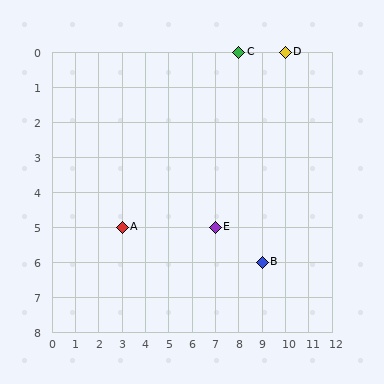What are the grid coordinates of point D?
Point D is at grid coordinates (10, 0).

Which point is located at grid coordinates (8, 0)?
Point C is at (8, 0).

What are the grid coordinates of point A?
Point A is at grid coordinates (3, 5).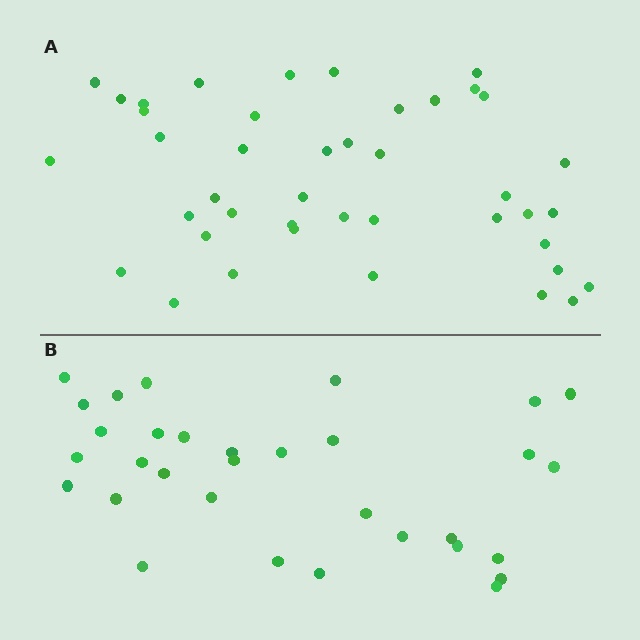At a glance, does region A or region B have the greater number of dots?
Region A (the top region) has more dots.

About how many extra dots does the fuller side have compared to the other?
Region A has roughly 10 or so more dots than region B.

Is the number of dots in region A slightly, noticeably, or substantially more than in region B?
Region A has noticeably more, but not dramatically so. The ratio is roughly 1.3 to 1.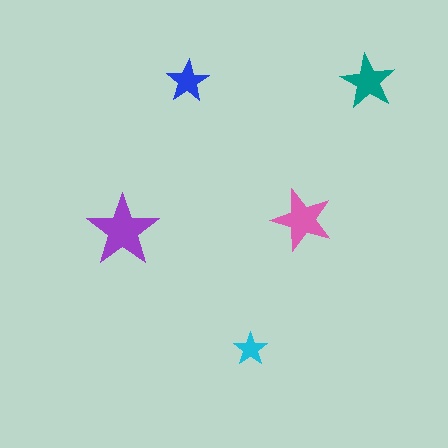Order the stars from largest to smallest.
the purple one, the pink one, the teal one, the blue one, the cyan one.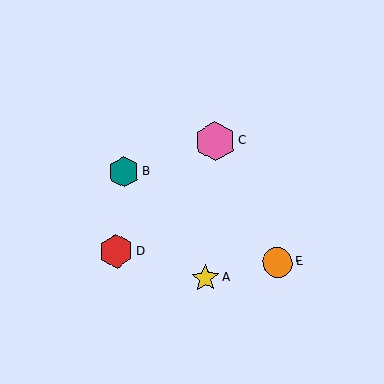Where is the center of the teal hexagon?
The center of the teal hexagon is at (124, 172).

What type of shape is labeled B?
Shape B is a teal hexagon.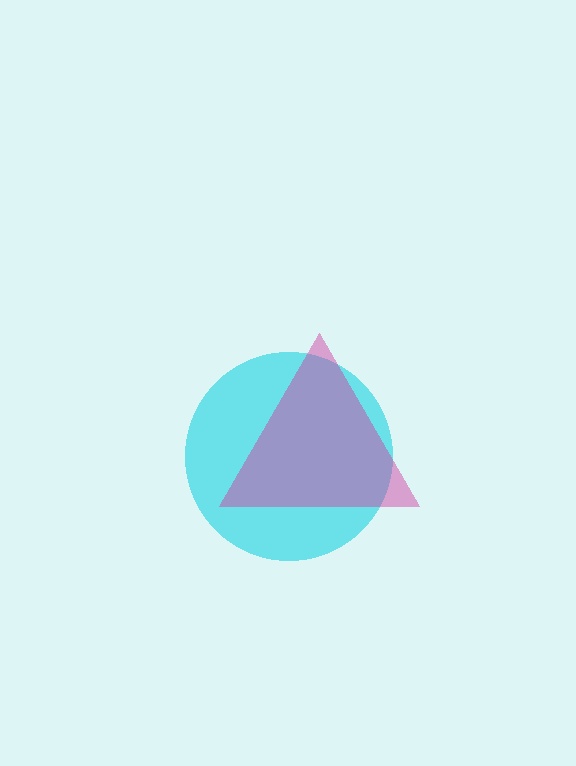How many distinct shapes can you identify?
There are 2 distinct shapes: a cyan circle, a magenta triangle.